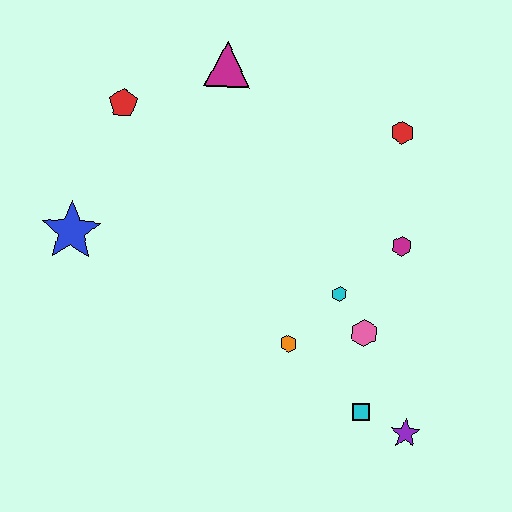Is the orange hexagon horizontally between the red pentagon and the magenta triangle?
No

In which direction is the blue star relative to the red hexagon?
The blue star is to the left of the red hexagon.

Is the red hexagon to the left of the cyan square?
No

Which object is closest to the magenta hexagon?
The cyan hexagon is closest to the magenta hexagon.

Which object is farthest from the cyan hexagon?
The red pentagon is farthest from the cyan hexagon.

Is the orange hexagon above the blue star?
No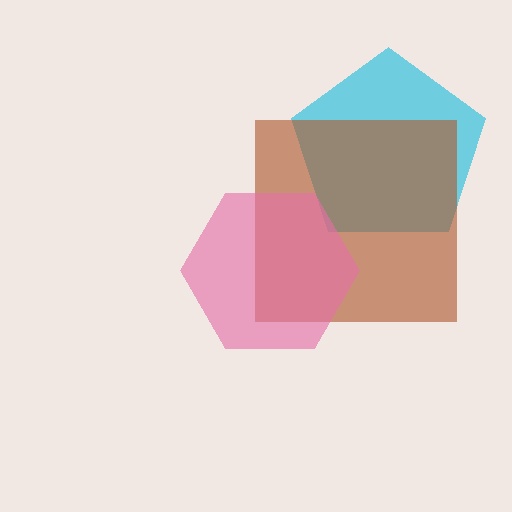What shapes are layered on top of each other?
The layered shapes are: a cyan pentagon, a brown square, a pink hexagon.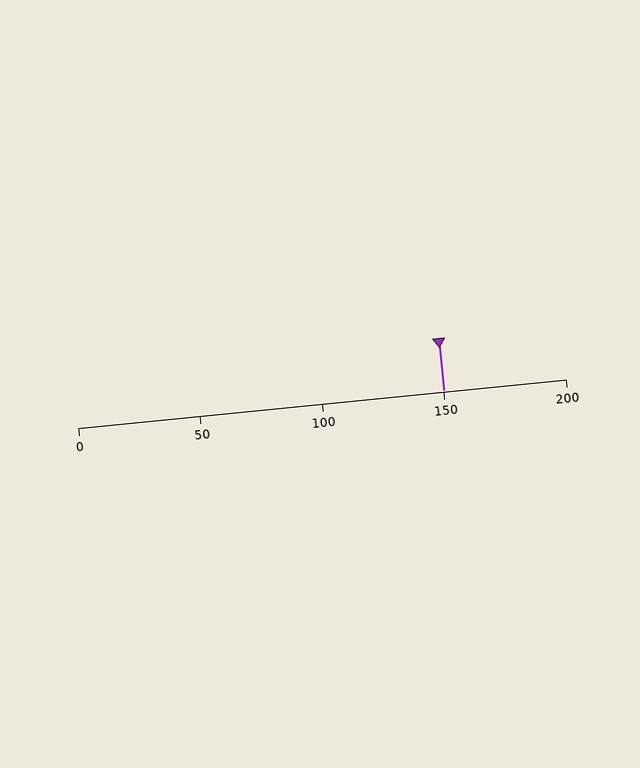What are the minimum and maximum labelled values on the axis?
The axis runs from 0 to 200.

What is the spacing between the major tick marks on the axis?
The major ticks are spaced 50 apart.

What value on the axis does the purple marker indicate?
The marker indicates approximately 150.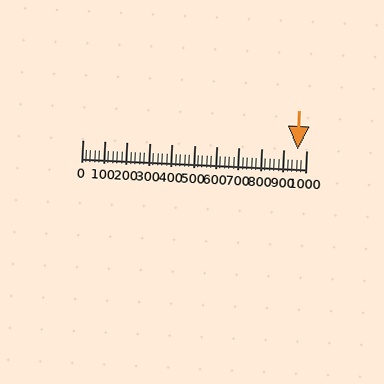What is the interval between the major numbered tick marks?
The major tick marks are spaced 100 units apart.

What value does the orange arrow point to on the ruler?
The orange arrow points to approximately 963.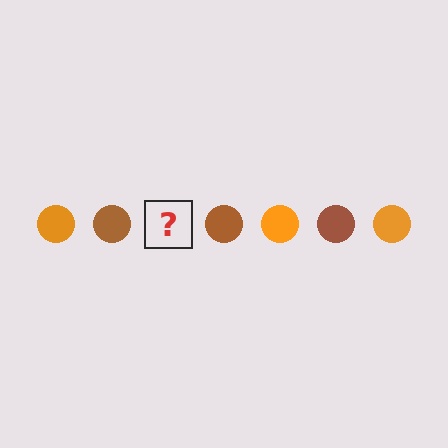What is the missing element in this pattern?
The missing element is an orange circle.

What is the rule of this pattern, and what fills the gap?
The rule is that the pattern cycles through orange, brown circles. The gap should be filled with an orange circle.